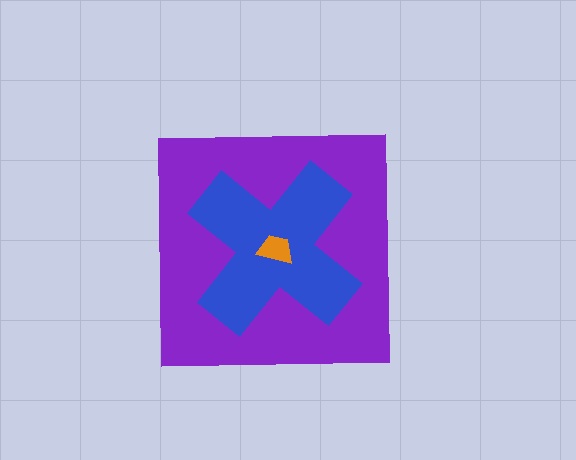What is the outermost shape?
The purple square.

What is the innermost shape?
The orange trapezoid.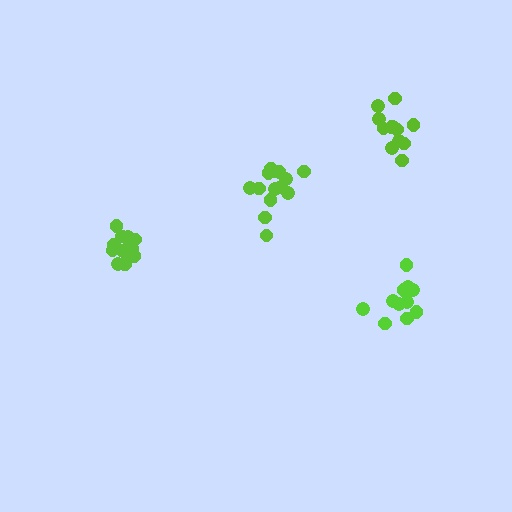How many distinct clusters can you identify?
There are 4 distinct clusters.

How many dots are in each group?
Group 1: 13 dots, Group 2: 12 dots, Group 3: 14 dots, Group 4: 12 dots (51 total).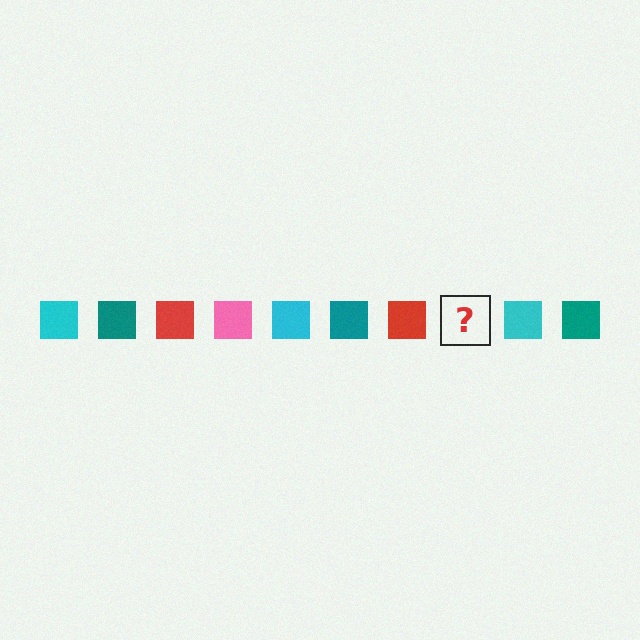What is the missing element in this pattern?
The missing element is a pink square.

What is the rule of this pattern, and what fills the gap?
The rule is that the pattern cycles through cyan, teal, red, pink squares. The gap should be filled with a pink square.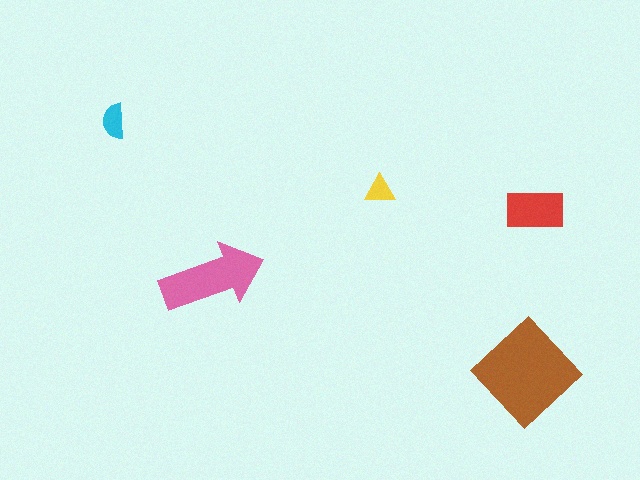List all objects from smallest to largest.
The yellow triangle, the cyan semicircle, the red rectangle, the pink arrow, the brown diamond.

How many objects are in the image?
There are 5 objects in the image.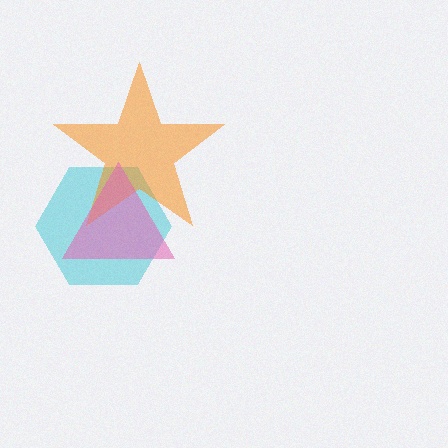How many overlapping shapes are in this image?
There are 3 overlapping shapes in the image.